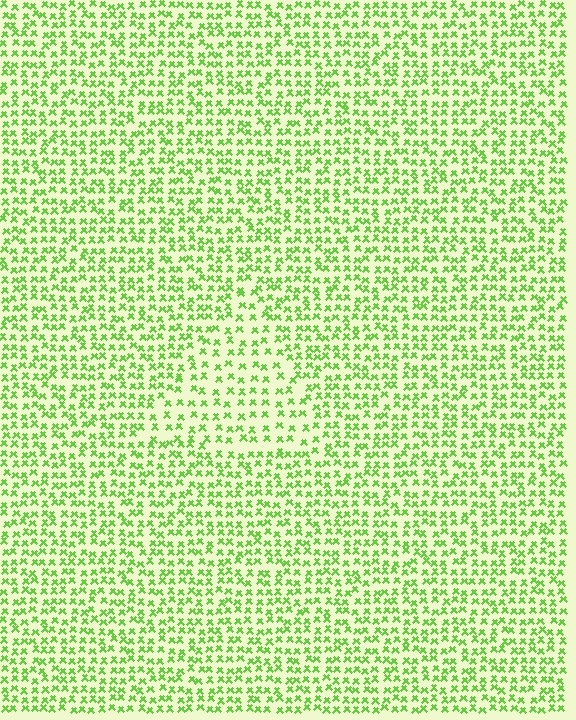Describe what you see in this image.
The image contains small lime elements arranged at two different densities. A triangle-shaped region is visible where the elements are less densely packed than the surrounding area.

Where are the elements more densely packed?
The elements are more densely packed outside the triangle boundary.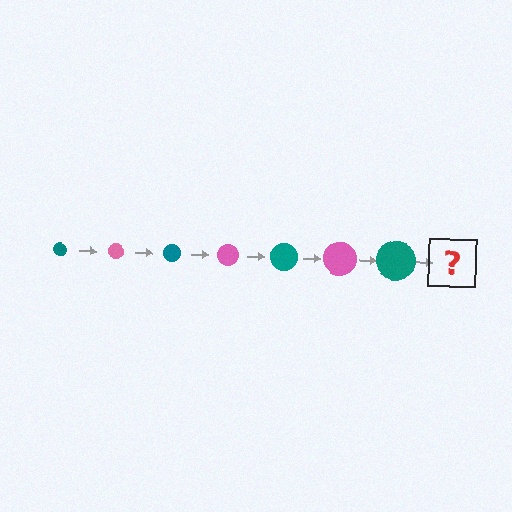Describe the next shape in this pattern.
It should be a pink circle, larger than the previous one.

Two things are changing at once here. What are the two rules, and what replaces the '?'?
The two rules are that the circle grows larger each step and the color cycles through teal and pink. The '?' should be a pink circle, larger than the previous one.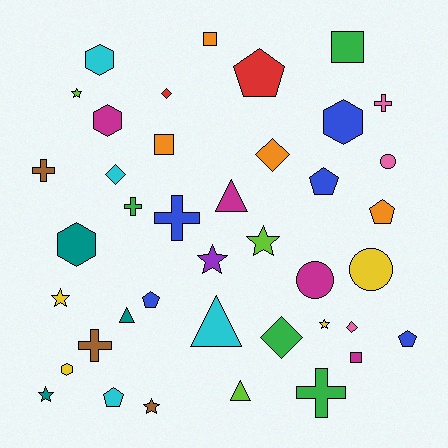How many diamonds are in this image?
There are 5 diamonds.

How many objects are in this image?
There are 40 objects.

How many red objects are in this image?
There are 2 red objects.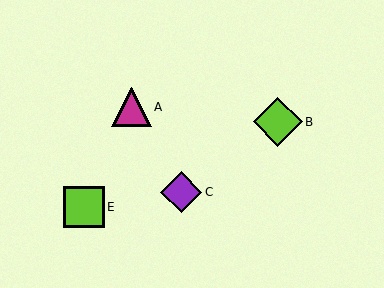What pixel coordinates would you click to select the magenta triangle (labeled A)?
Click at (132, 107) to select the magenta triangle A.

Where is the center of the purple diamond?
The center of the purple diamond is at (181, 192).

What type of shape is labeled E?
Shape E is a lime square.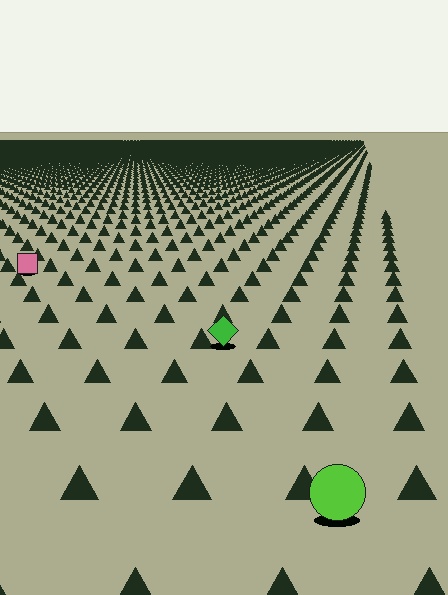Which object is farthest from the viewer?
The pink square is farthest from the viewer. It appears smaller and the ground texture around it is denser.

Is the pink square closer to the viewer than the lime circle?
No. The lime circle is closer — you can tell from the texture gradient: the ground texture is coarser near it.